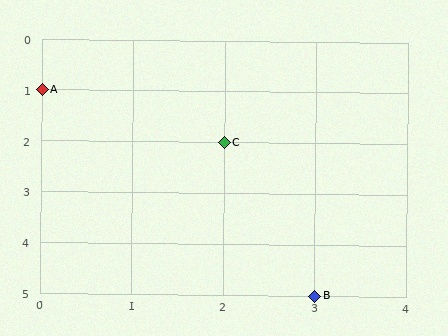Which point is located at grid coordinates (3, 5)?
Point B is at (3, 5).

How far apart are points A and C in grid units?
Points A and C are 2 columns and 1 row apart (about 2.2 grid units diagonally).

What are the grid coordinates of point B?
Point B is at grid coordinates (3, 5).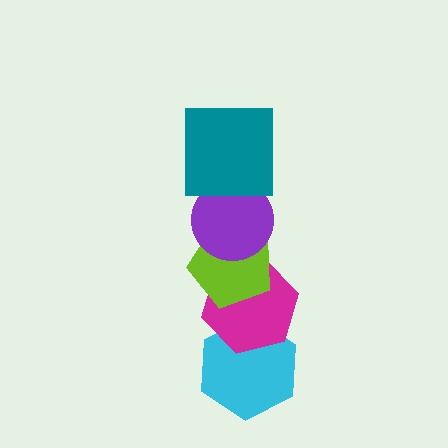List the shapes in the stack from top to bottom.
From top to bottom: the teal square, the purple circle, the lime pentagon, the magenta hexagon, the cyan hexagon.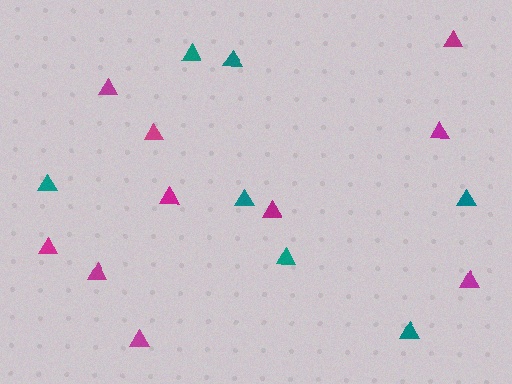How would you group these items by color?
There are 2 groups: one group of magenta triangles (10) and one group of teal triangles (7).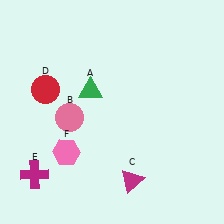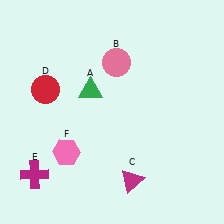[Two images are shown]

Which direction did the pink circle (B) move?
The pink circle (B) moved up.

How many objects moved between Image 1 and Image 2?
1 object moved between the two images.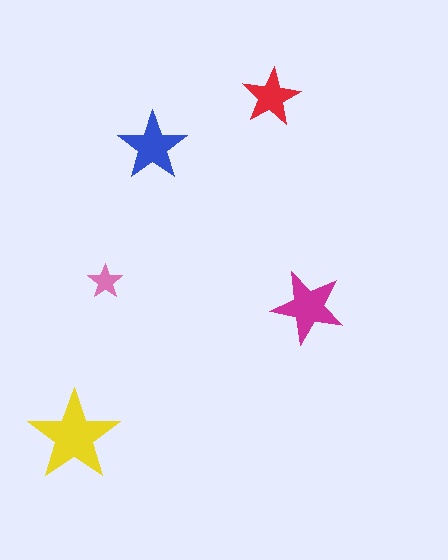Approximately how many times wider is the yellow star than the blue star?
About 1.5 times wider.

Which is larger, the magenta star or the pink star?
The magenta one.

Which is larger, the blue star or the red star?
The blue one.